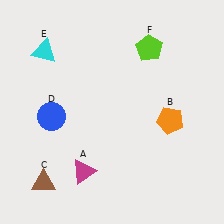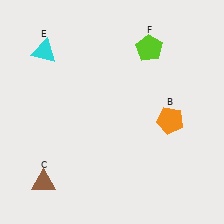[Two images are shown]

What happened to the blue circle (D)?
The blue circle (D) was removed in Image 2. It was in the bottom-left area of Image 1.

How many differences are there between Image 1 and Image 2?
There are 2 differences between the two images.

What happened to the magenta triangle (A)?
The magenta triangle (A) was removed in Image 2. It was in the bottom-left area of Image 1.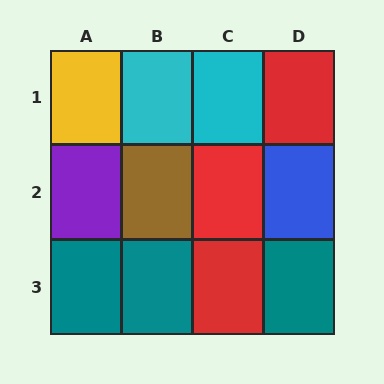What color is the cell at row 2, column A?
Purple.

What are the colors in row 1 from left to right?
Yellow, cyan, cyan, red.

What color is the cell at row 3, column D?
Teal.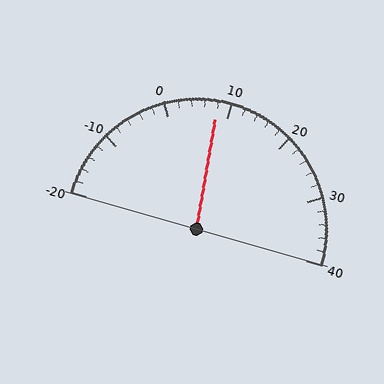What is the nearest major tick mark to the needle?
The nearest major tick mark is 10.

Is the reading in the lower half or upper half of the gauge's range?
The reading is in the lower half of the range (-20 to 40).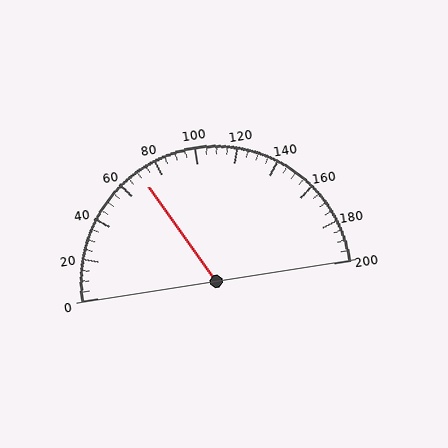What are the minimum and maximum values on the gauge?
The gauge ranges from 0 to 200.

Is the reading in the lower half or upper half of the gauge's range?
The reading is in the lower half of the range (0 to 200).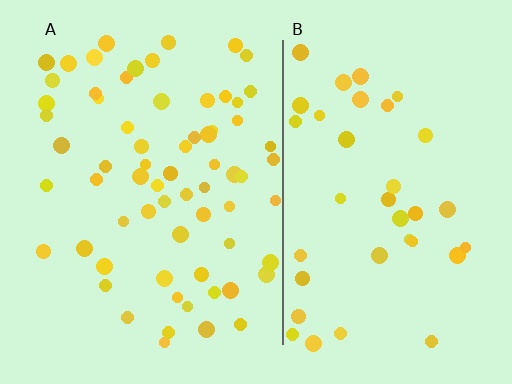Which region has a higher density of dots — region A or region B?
A (the left).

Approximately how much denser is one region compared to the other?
Approximately 1.8× — region A over region B.